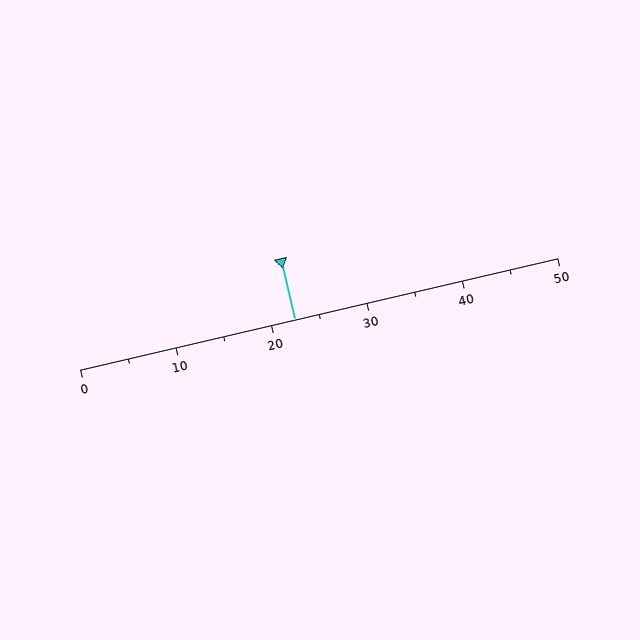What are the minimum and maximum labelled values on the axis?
The axis runs from 0 to 50.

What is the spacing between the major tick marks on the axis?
The major ticks are spaced 10 apart.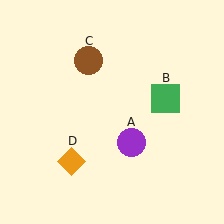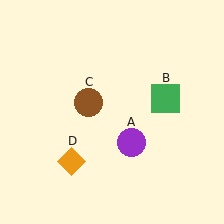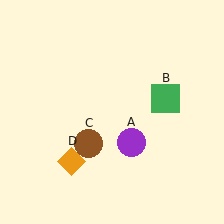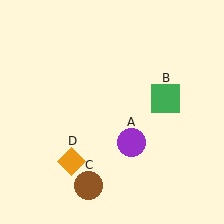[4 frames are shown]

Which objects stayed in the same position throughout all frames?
Purple circle (object A) and green square (object B) and orange diamond (object D) remained stationary.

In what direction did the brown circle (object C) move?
The brown circle (object C) moved down.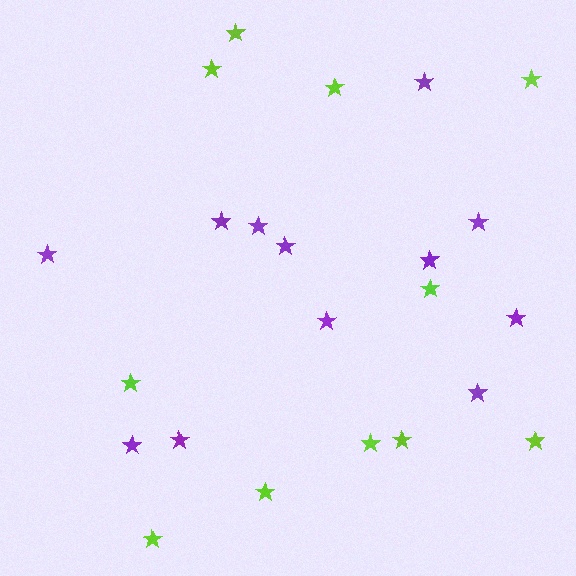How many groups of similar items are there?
There are 2 groups: one group of purple stars (12) and one group of lime stars (11).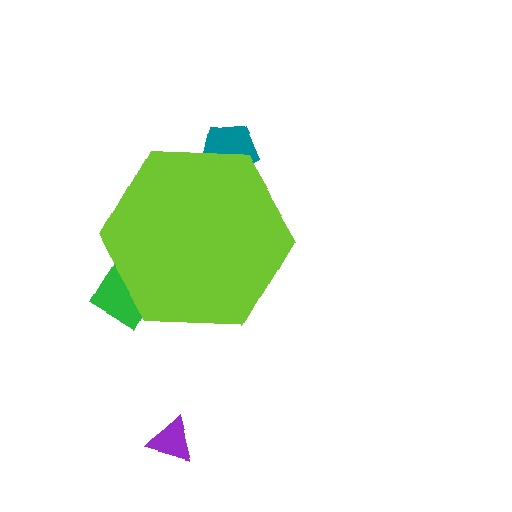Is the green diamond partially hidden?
Yes, the green diamond is partially hidden behind the lime hexagon.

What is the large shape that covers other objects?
A lime hexagon.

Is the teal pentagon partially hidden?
Yes, the teal pentagon is partially hidden behind the lime hexagon.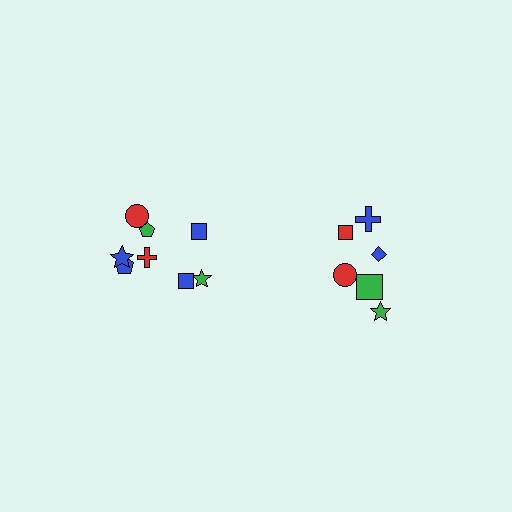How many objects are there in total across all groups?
There are 14 objects.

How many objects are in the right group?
There are 6 objects.